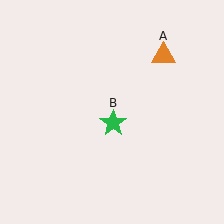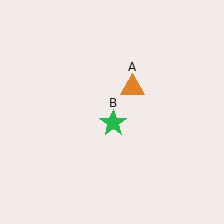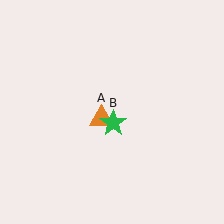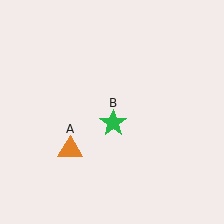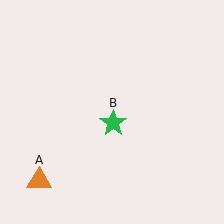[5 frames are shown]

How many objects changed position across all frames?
1 object changed position: orange triangle (object A).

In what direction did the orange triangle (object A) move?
The orange triangle (object A) moved down and to the left.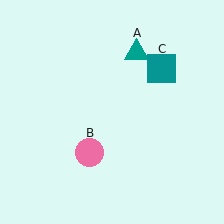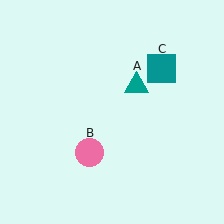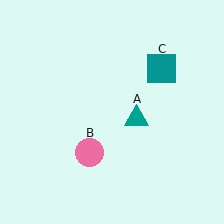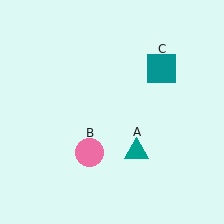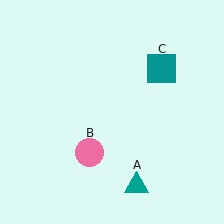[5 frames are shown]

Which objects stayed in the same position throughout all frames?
Pink circle (object B) and teal square (object C) remained stationary.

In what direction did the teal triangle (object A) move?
The teal triangle (object A) moved down.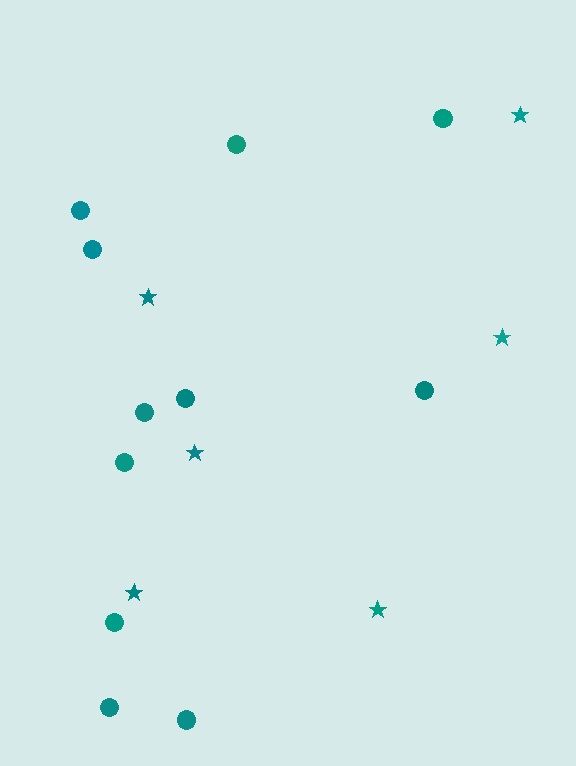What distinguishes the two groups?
There are 2 groups: one group of circles (11) and one group of stars (6).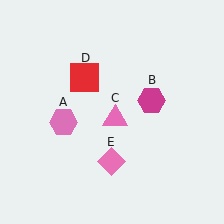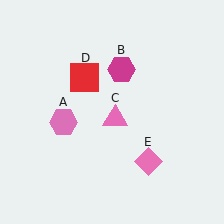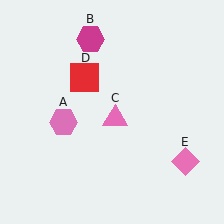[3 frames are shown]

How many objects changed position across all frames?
2 objects changed position: magenta hexagon (object B), pink diamond (object E).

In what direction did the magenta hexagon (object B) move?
The magenta hexagon (object B) moved up and to the left.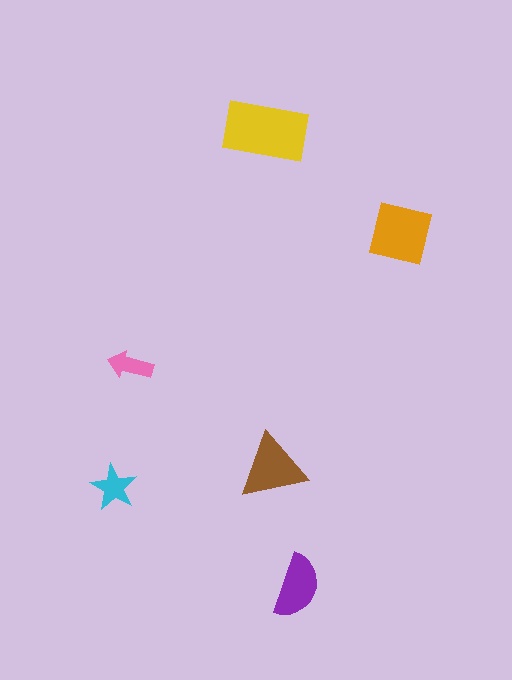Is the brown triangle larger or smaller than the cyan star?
Larger.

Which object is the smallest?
The pink arrow.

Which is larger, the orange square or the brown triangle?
The orange square.